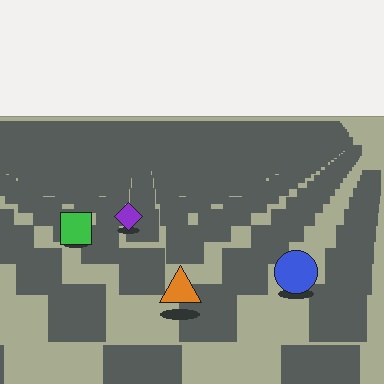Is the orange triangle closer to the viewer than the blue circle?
Yes. The orange triangle is closer — you can tell from the texture gradient: the ground texture is coarser near it.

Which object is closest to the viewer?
The orange triangle is closest. The texture marks near it are larger and more spread out.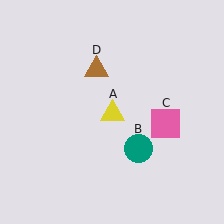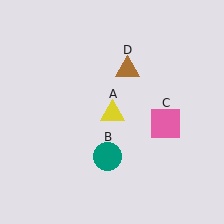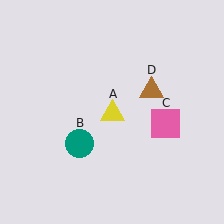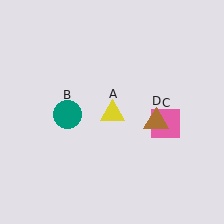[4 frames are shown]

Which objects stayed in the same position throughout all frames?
Yellow triangle (object A) and pink square (object C) remained stationary.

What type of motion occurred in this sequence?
The teal circle (object B), brown triangle (object D) rotated clockwise around the center of the scene.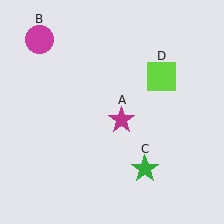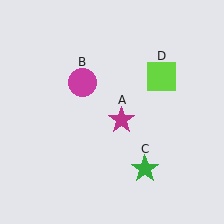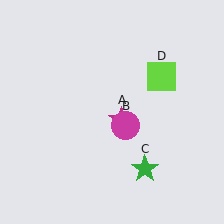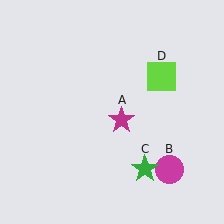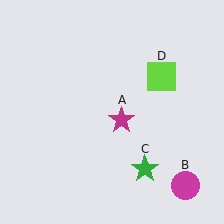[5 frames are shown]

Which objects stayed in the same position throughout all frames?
Magenta star (object A) and green star (object C) and lime square (object D) remained stationary.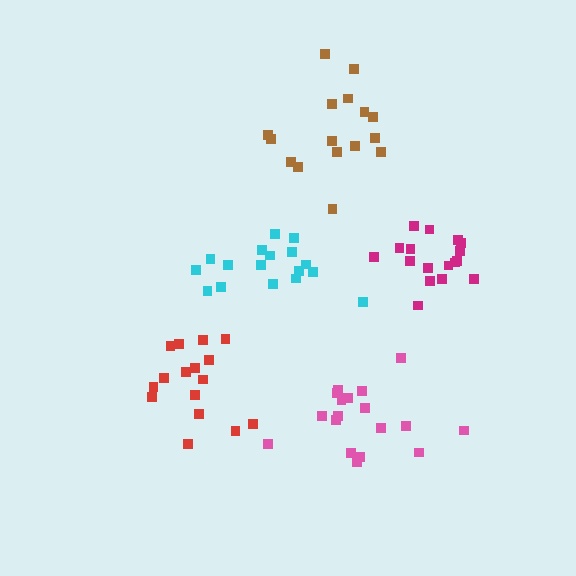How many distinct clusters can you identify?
There are 5 distinct clusters.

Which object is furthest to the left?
The red cluster is leftmost.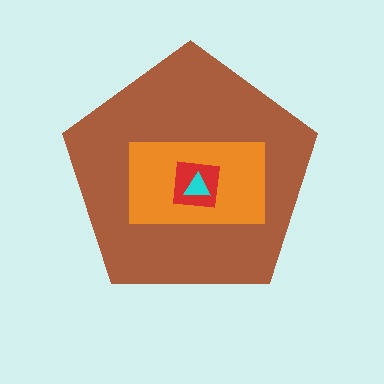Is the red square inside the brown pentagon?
Yes.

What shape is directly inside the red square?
The cyan triangle.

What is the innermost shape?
The cyan triangle.